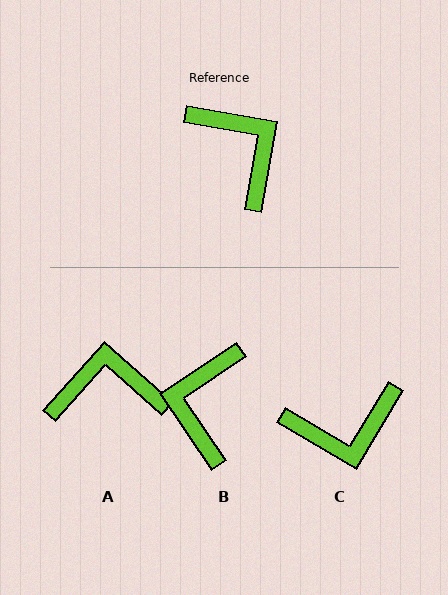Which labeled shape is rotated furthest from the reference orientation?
B, about 134 degrees away.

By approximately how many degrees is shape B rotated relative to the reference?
Approximately 134 degrees counter-clockwise.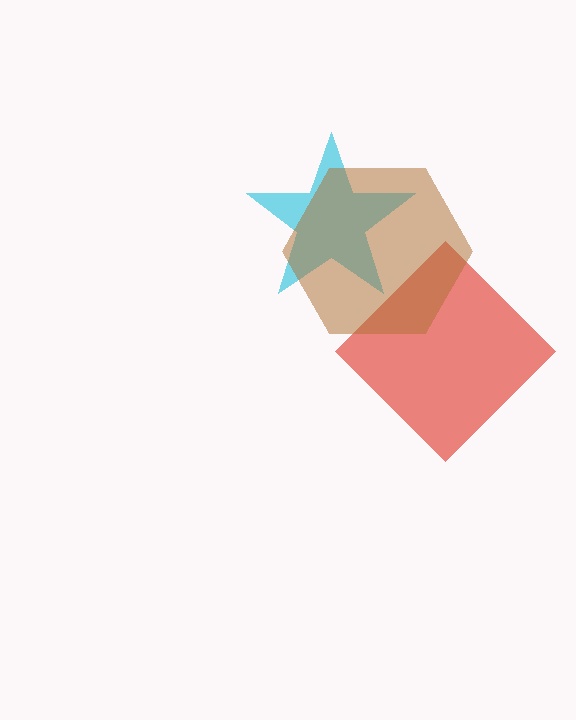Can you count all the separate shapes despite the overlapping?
Yes, there are 3 separate shapes.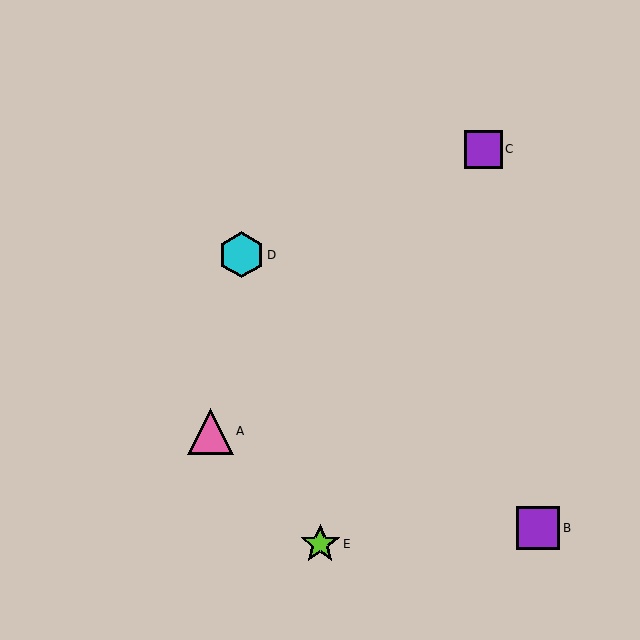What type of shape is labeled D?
Shape D is a cyan hexagon.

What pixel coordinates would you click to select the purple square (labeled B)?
Click at (538, 528) to select the purple square B.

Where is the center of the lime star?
The center of the lime star is at (320, 544).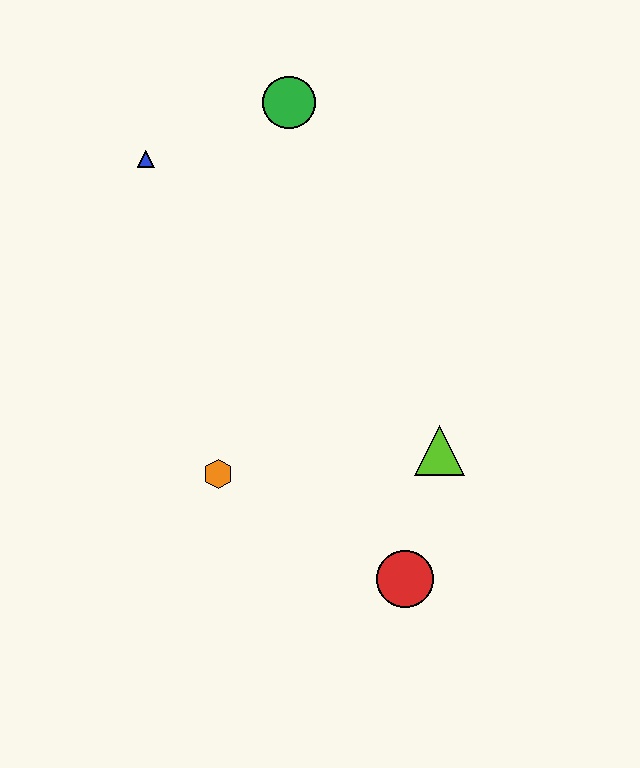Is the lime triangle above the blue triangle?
No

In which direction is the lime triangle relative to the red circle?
The lime triangle is above the red circle.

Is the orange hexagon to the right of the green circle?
No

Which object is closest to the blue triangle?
The green circle is closest to the blue triangle.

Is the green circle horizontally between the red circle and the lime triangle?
No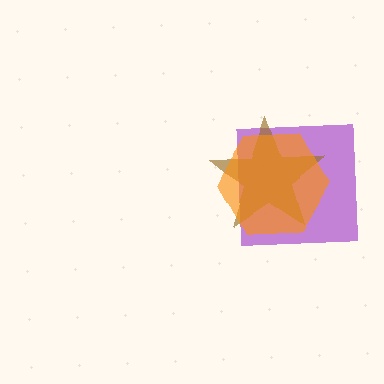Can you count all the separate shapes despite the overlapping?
Yes, there are 3 separate shapes.